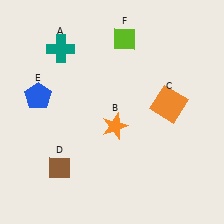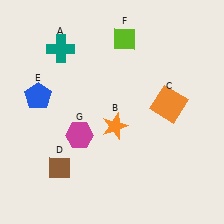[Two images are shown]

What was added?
A magenta hexagon (G) was added in Image 2.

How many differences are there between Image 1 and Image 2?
There is 1 difference between the two images.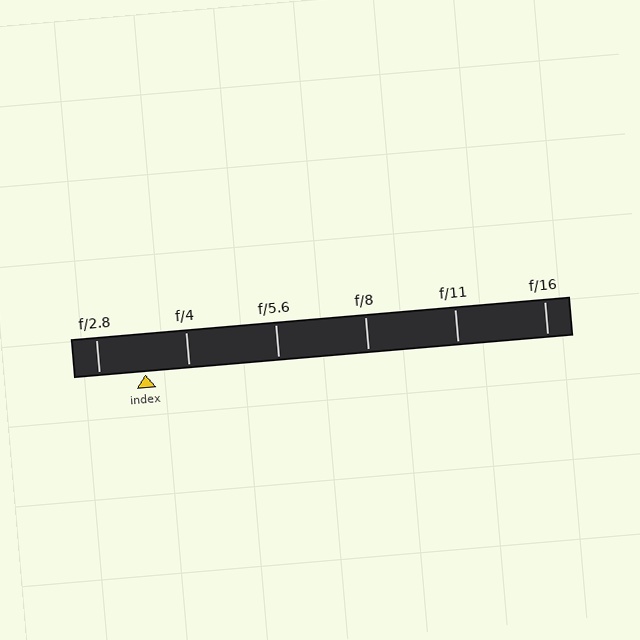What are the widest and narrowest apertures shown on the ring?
The widest aperture shown is f/2.8 and the narrowest is f/16.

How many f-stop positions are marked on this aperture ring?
There are 6 f-stop positions marked.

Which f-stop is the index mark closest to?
The index mark is closest to f/4.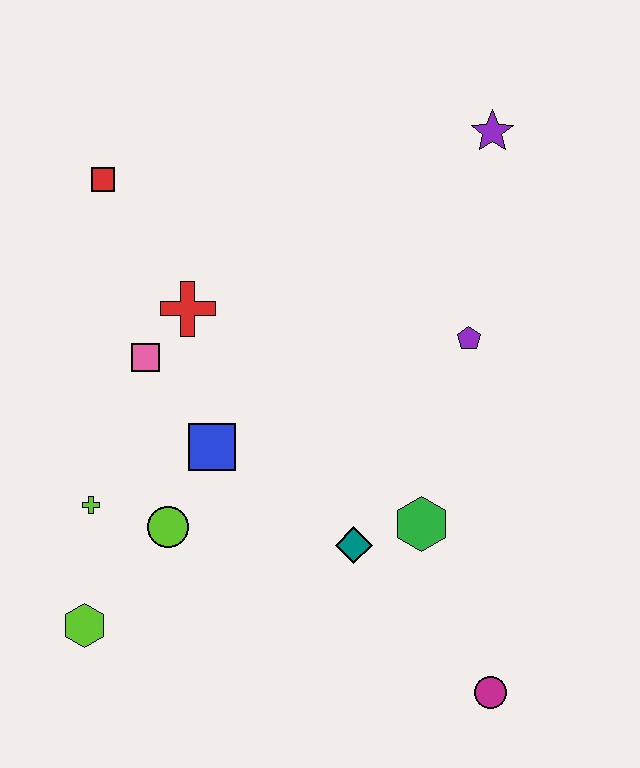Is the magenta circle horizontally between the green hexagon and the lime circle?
No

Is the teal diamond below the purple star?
Yes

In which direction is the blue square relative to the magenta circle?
The blue square is to the left of the magenta circle.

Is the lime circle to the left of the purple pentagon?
Yes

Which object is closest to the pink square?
The red cross is closest to the pink square.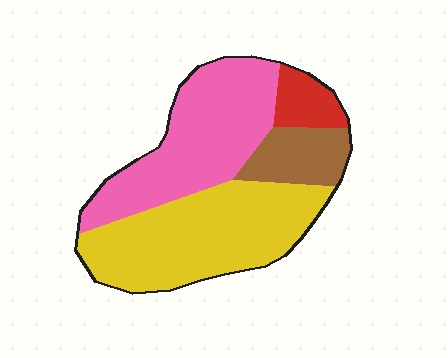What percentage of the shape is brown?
Brown covers about 10% of the shape.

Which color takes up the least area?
Red, at roughly 10%.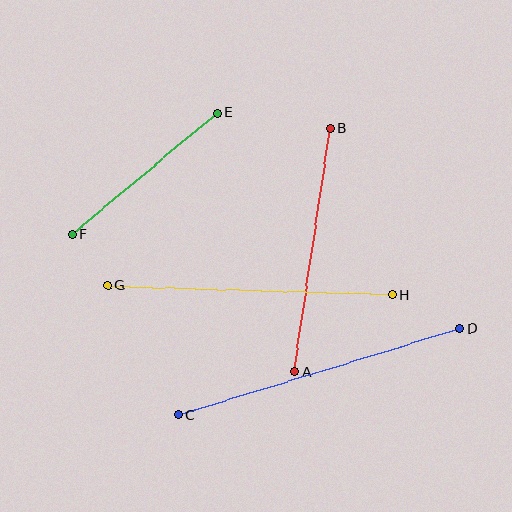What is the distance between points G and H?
The distance is approximately 284 pixels.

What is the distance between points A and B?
The distance is approximately 247 pixels.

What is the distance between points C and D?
The distance is approximately 295 pixels.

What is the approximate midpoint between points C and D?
The midpoint is at approximately (319, 372) pixels.